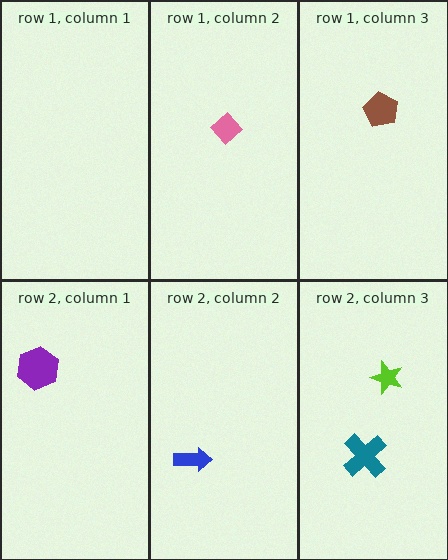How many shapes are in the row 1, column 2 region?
1.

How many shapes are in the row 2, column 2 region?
1.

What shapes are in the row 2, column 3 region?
The teal cross, the lime star.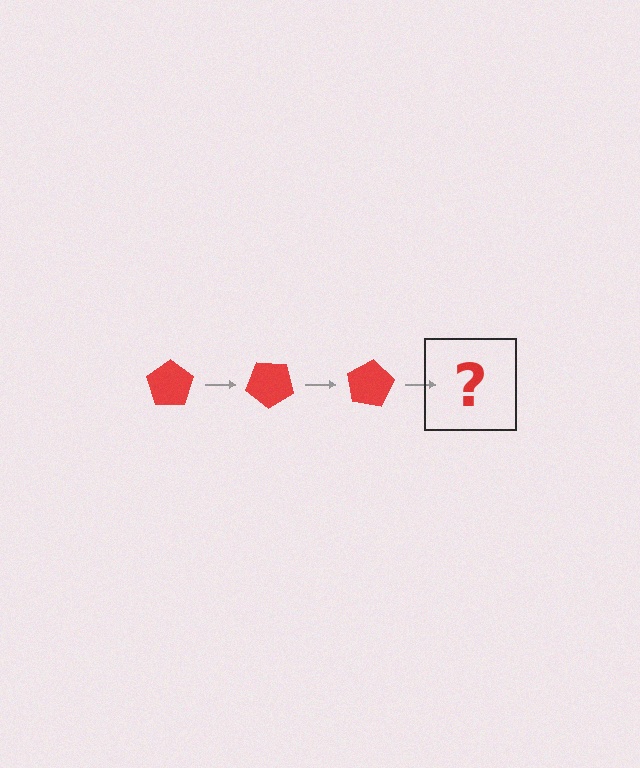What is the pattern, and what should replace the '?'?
The pattern is that the pentagon rotates 40 degrees each step. The '?' should be a red pentagon rotated 120 degrees.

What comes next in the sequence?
The next element should be a red pentagon rotated 120 degrees.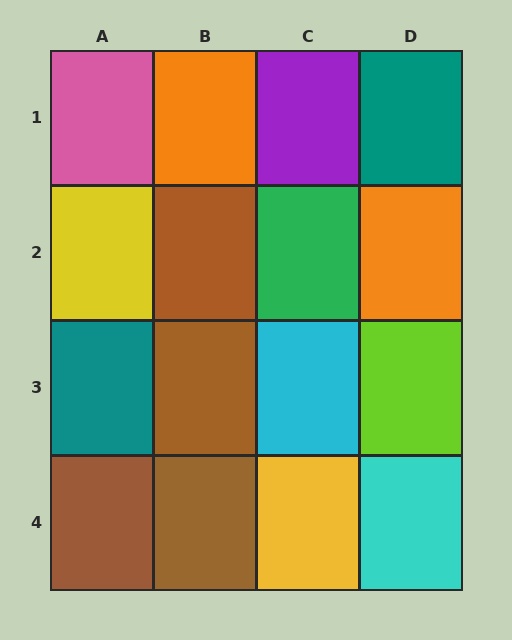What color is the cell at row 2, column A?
Yellow.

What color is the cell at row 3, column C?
Cyan.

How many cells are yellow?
2 cells are yellow.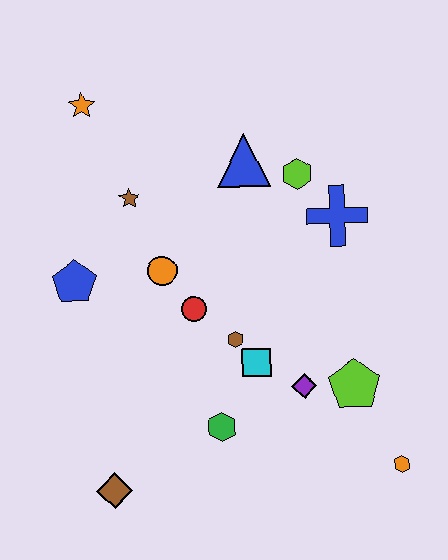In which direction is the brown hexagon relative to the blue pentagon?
The brown hexagon is to the right of the blue pentagon.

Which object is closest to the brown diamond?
The green hexagon is closest to the brown diamond.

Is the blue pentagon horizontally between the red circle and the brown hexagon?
No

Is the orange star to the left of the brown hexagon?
Yes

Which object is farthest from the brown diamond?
The orange star is farthest from the brown diamond.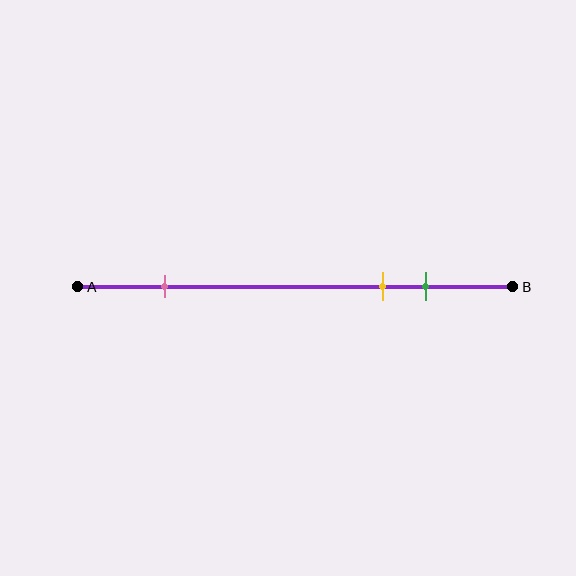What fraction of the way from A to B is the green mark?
The green mark is approximately 80% (0.8) of the way from A to B.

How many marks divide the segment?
There are 3 marks dividing the segment.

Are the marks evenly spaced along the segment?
No, the marks are not evenly spaced.